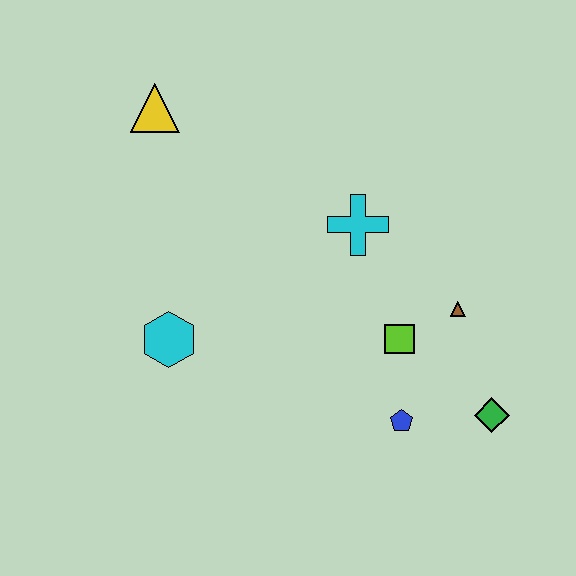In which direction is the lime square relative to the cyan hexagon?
The lime square is to the right of the cyan hexagon.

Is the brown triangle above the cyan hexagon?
Yes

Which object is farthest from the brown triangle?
The yellow triangle is farthest from the brown triangle.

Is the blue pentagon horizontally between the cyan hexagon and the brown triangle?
Yes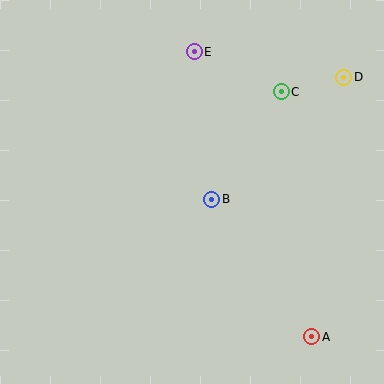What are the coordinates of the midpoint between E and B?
The midpoint between E and B is at (203, 125).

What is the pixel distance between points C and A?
The distance between C and A is 247 pixels.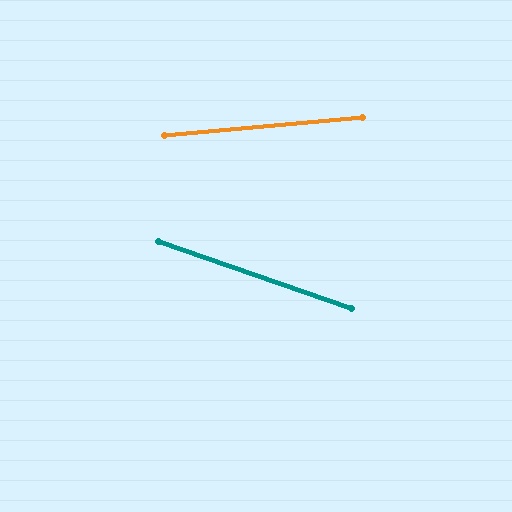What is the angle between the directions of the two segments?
Approximately 24 degrees.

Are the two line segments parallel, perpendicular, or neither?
Neither parallel nor perpendicular — they differ by about 24°.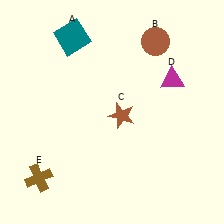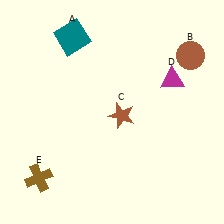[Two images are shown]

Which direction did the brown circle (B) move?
The brown circle (B) moved right.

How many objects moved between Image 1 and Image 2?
1 object moved between the two images.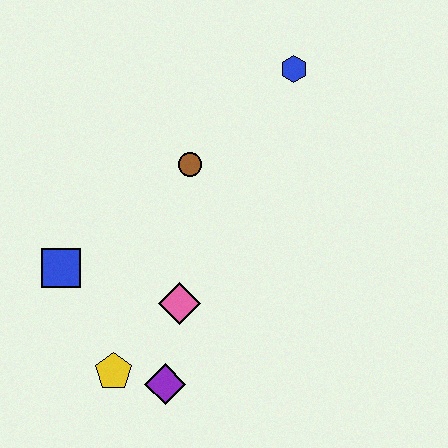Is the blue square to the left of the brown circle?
Yes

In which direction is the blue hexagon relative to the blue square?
The blue hexagon is to the right of the blue square.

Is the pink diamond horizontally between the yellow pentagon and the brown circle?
Yes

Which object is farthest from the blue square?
The blue hexagon is farthest from the blue square.